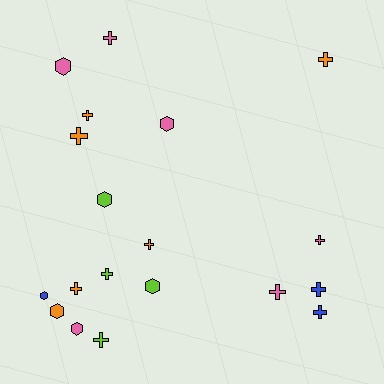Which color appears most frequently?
Pink, with 6 objects.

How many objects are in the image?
There are 19 objects.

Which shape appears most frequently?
Cross, with 12 objects.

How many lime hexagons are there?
There are 2 lime hexagons.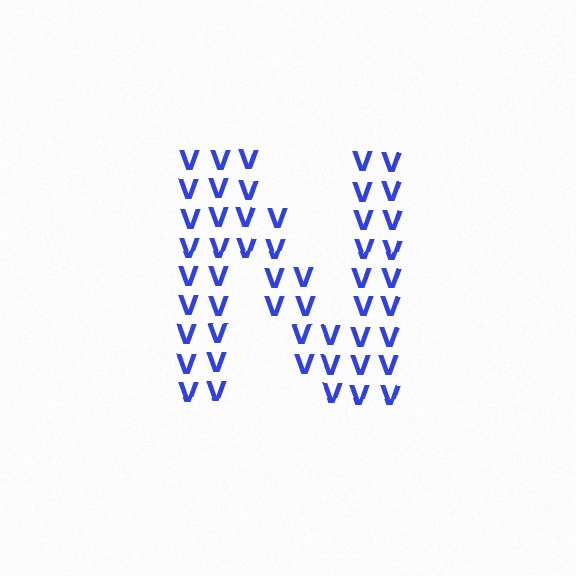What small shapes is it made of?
It is made of small letter V's.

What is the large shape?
The large shape is the letter N.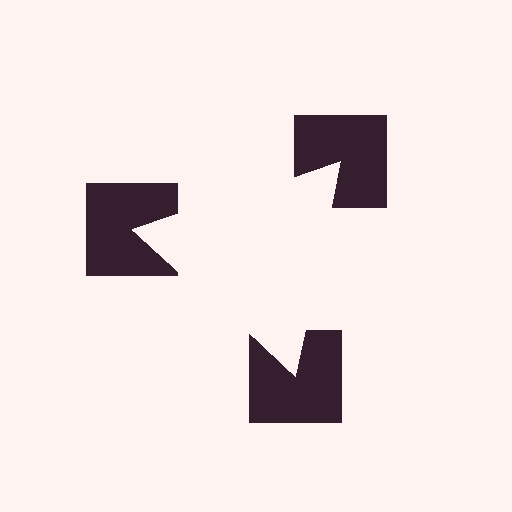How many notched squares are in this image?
There are 3 — one at each vertex of the illusory triangle.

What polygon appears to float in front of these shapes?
An illusory triangle — its edges are inferred from the aligned wedge cuts in the notched squares, not physically drawn.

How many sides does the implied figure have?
3 sides.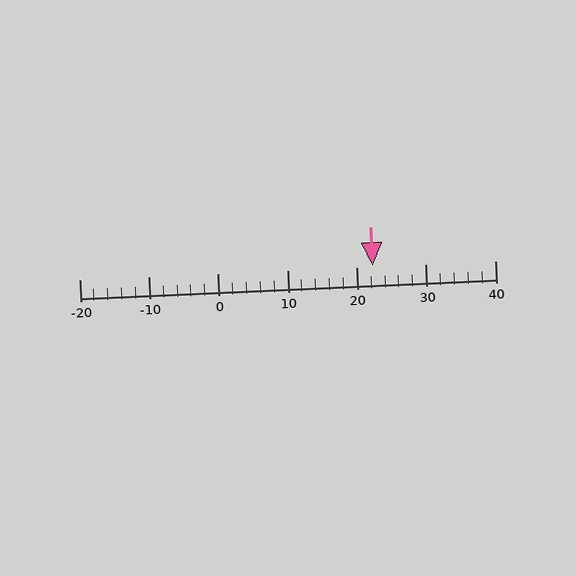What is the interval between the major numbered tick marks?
The major tick marks are spaced 10 units apart.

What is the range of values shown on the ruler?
The ruler shows values from -20 to 40.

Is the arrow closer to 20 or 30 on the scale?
The arrow is closer to 20.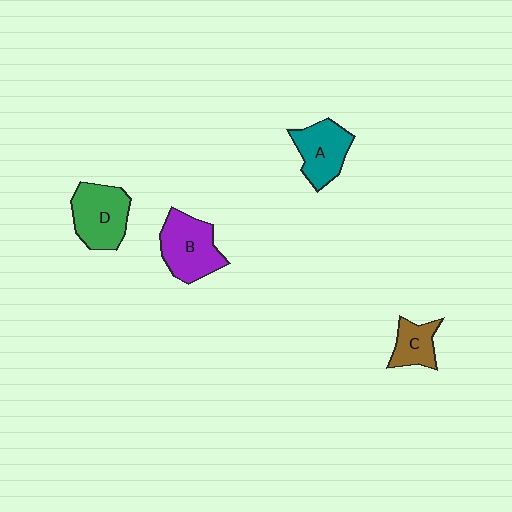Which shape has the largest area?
Shape B (purple).